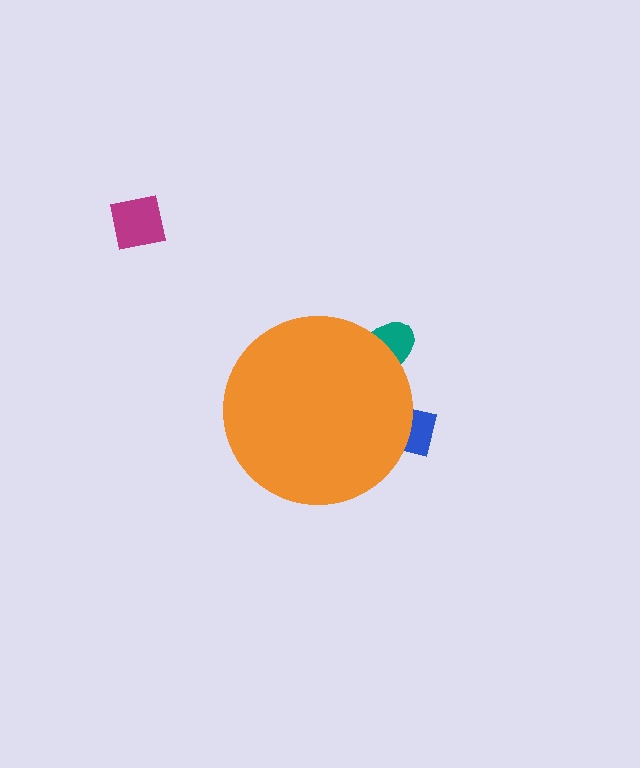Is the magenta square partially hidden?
No, the magenta square is fully visible.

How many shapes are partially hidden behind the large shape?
2 shapes are partially hidden.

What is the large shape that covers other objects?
An orange circle.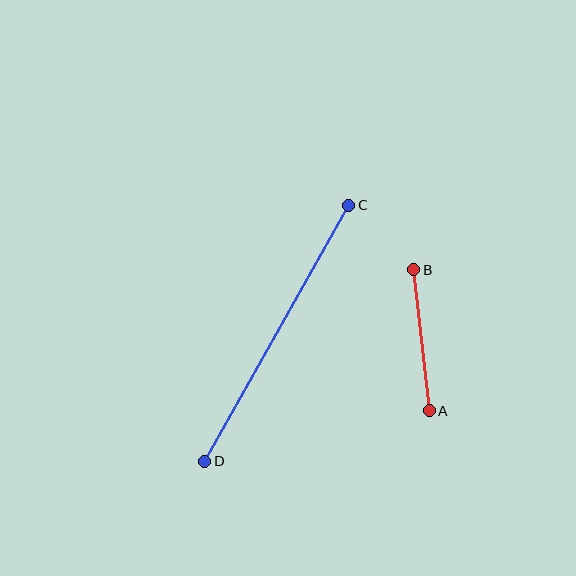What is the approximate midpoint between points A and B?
The midpoint is at approximately (421, 340) pixels.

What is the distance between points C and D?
The distance is approximately 294 pixels.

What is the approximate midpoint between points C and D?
The midpoint is at approximately (277, 333) pixels.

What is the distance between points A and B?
The distance is approximately 142 pixels.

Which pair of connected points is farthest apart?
Points C and D are farthest apart.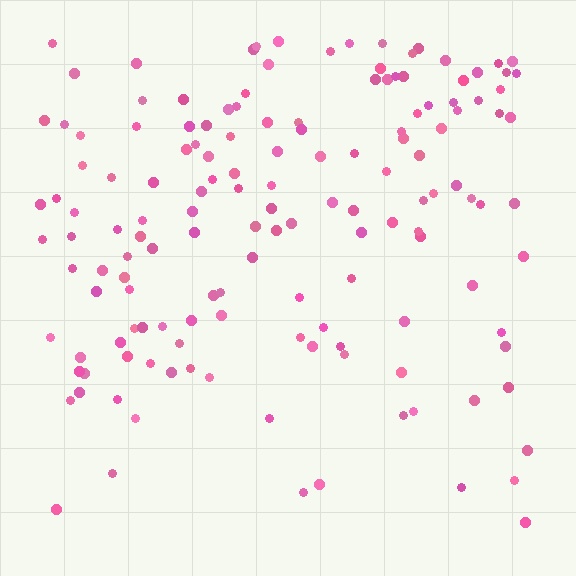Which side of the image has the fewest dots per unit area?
The bottom.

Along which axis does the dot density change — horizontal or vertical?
Vertical.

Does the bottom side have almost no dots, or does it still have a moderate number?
Still a moderate number, just noticeably fewer than the top.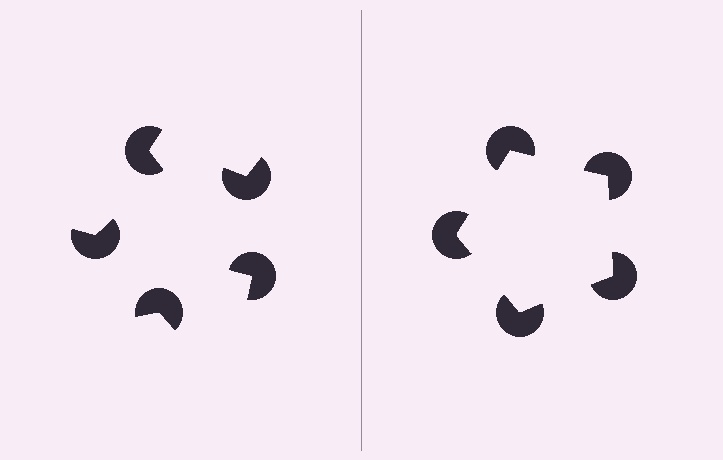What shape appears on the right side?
An illusory pentagon.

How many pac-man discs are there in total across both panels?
10 — 5 on each side.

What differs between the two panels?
The pac-man discs are positioned identically on both sides; only the wedge orientations differ. On the right they align to a pentagon; on the left they are misaligned.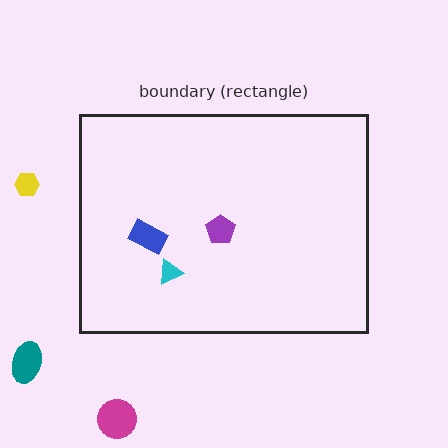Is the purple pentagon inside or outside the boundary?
Inside.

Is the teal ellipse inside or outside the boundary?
Outside.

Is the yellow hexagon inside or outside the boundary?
Outside.